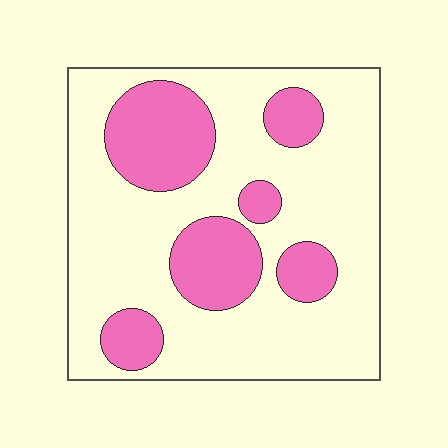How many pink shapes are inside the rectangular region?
6.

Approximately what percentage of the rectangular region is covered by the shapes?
Approximately 30%.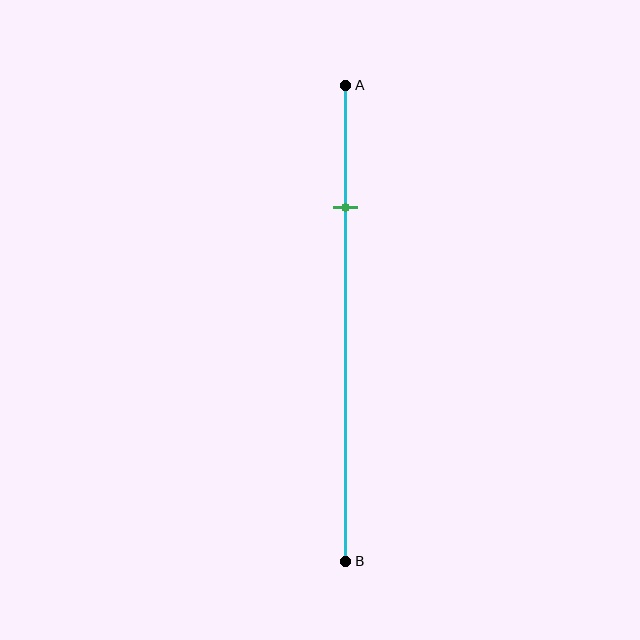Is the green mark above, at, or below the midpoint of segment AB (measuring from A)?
The green mark is above the midpoint of segment AB.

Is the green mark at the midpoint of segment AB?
No, the mark is at about 25% from A, not at the 50% midpoint.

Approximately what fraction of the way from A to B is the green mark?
The green mark is approximately 25% of the way from A to B.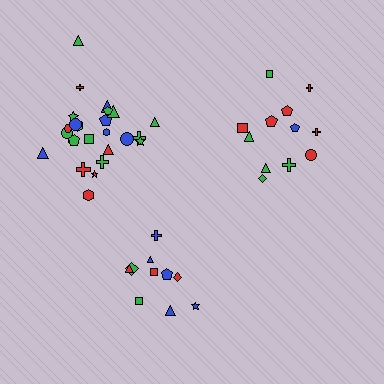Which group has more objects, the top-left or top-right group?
The top-left group.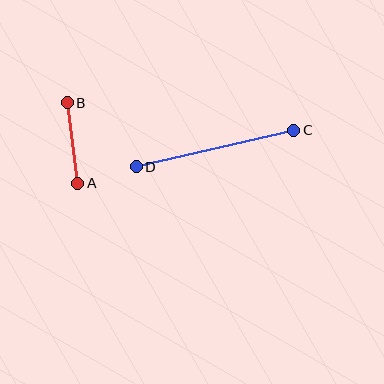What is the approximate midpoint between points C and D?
The midpoint is at approximately (215, 149) pixels.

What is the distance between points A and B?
The distance is approximately 81 pixels.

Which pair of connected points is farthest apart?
Points C and D are farthest apart.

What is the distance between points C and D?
The distance is approximately 161 pixels.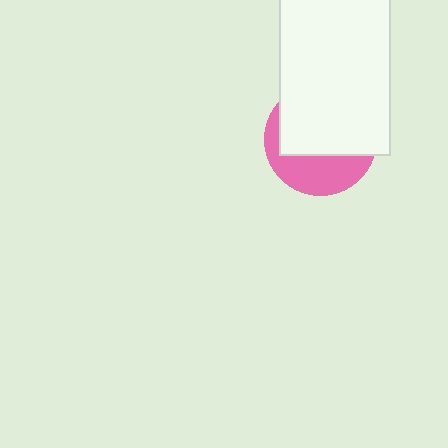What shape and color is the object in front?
The object in front is a white rectangle.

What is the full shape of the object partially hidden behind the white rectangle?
The partially hidden object is a pink circle.